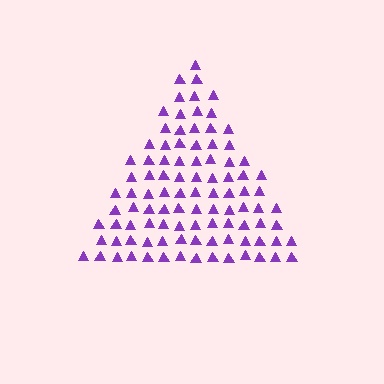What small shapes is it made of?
It is made of small triangles.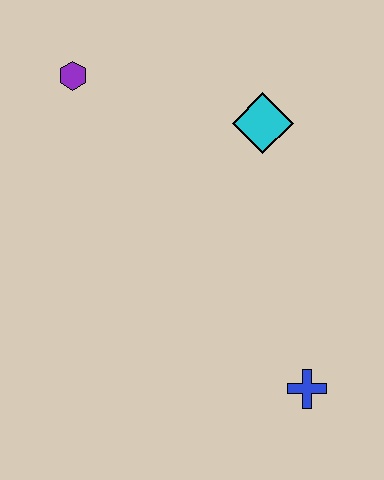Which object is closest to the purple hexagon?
The cyan diamond is closest to the purple hexagon.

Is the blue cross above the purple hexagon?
No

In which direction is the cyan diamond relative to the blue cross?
The cyan diamond is above the blue cross.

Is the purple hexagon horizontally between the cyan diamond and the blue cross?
No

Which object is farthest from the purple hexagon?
The blue cross is farthest from the purple hexagon.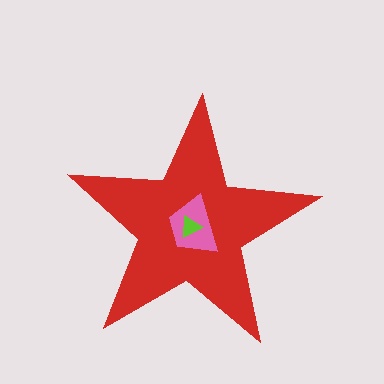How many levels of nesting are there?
3.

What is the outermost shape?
The red star.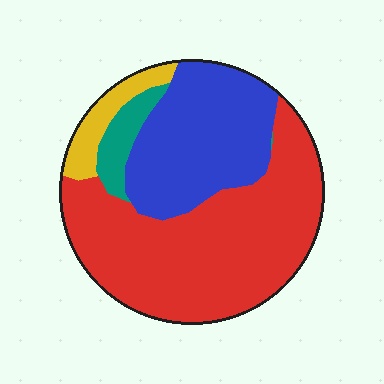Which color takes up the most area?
Red, at roughly 55%.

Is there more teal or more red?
Red.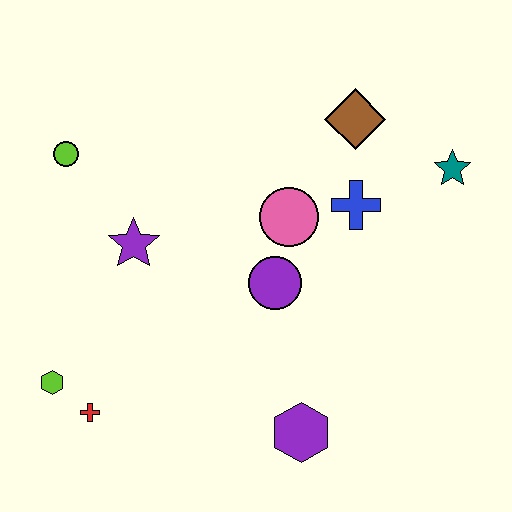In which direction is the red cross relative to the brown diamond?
The red cross is below the brown diamond.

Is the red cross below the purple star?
Yes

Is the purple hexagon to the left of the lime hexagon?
No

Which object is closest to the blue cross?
The pink circle is closest to the blue cross.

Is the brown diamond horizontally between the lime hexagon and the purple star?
No